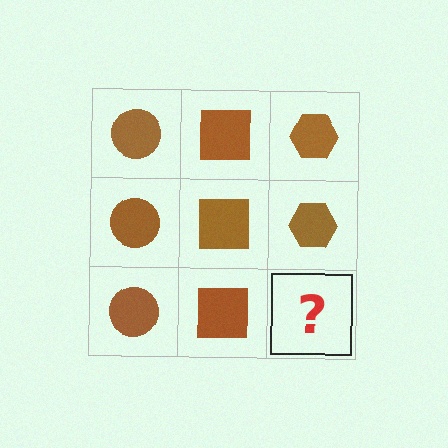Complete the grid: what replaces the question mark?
The question mark should be replaced with a brown hexagon.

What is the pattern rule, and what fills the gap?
The rule is that each column has a consistent shape. The gap should be filled with a brown hexagon.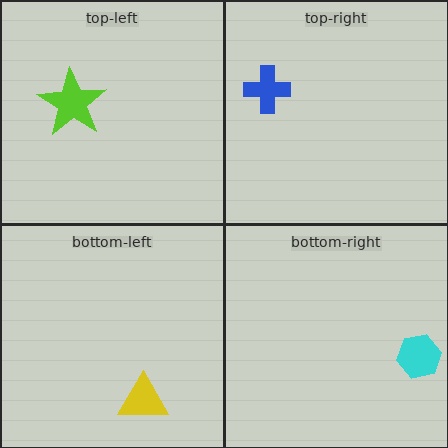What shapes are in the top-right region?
The blue cross.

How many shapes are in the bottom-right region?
1.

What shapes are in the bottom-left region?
The yellow triangle.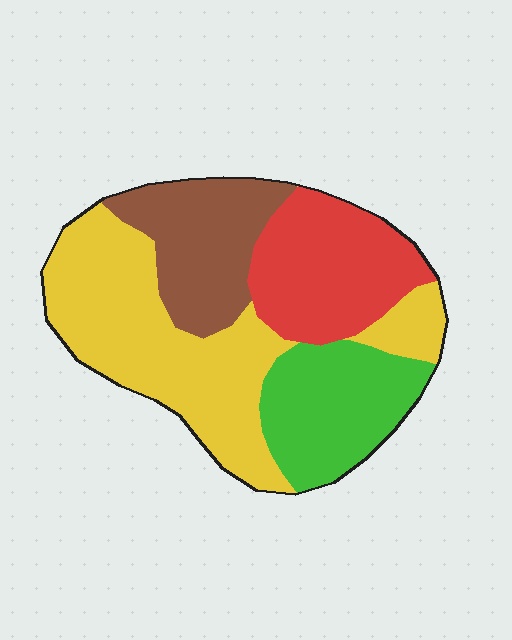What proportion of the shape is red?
Red takes up about one fifth (1/5) of the shape.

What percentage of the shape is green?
Green takes up between a sixth and a third of the shape.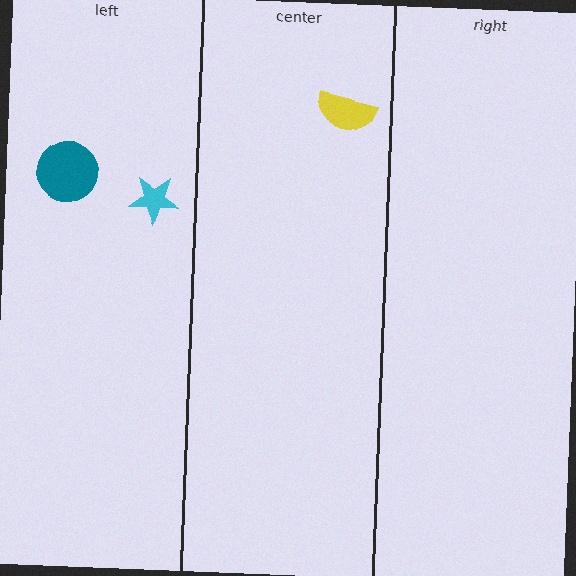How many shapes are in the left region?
2.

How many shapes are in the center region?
1.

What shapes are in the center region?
The yellow semicircle.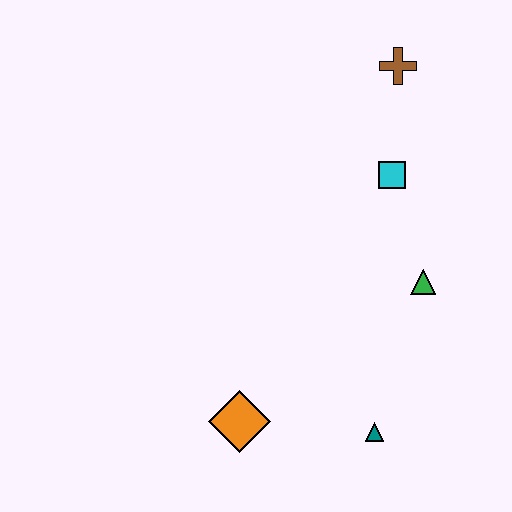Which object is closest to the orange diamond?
The teal triangle is closest to the orange diamond.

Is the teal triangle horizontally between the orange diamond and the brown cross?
Yes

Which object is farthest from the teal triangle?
The brown cross is farthest from the teal triangle.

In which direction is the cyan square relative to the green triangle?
The cyan square is above the green triangle.